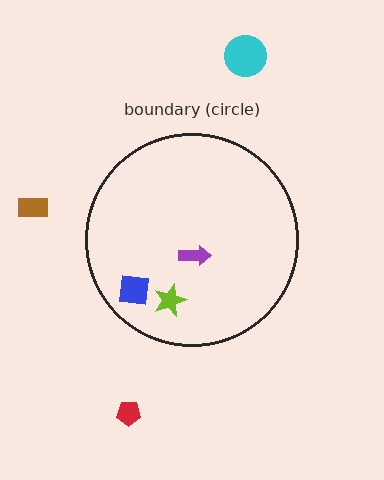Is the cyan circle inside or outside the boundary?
Outside.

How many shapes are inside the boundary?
3 inside, 3 outside.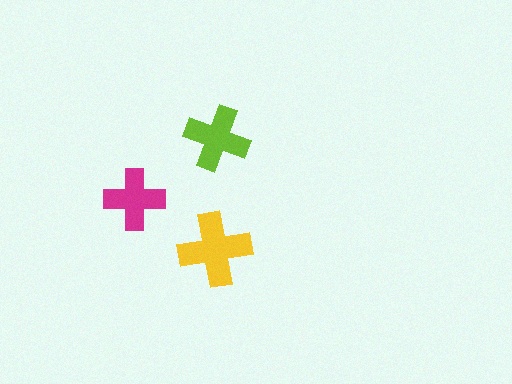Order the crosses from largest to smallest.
the yellow one, the lime one, the magenta one.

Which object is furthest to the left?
The magenta cross is leftmost.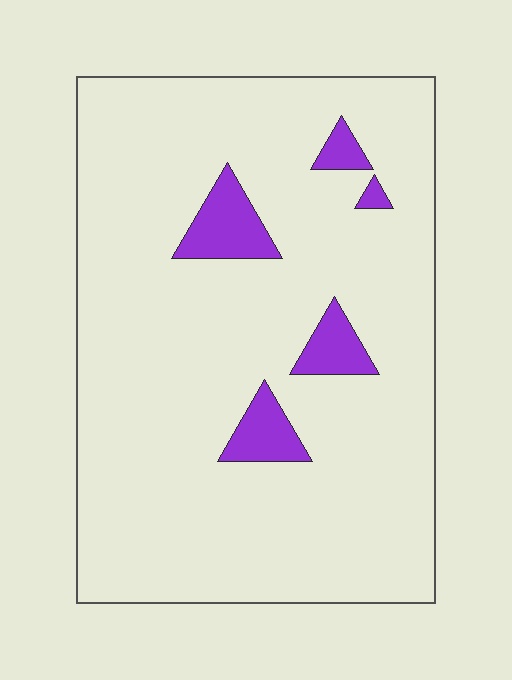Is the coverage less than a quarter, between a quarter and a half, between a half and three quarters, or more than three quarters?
Less than a quarter.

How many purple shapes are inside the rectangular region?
5.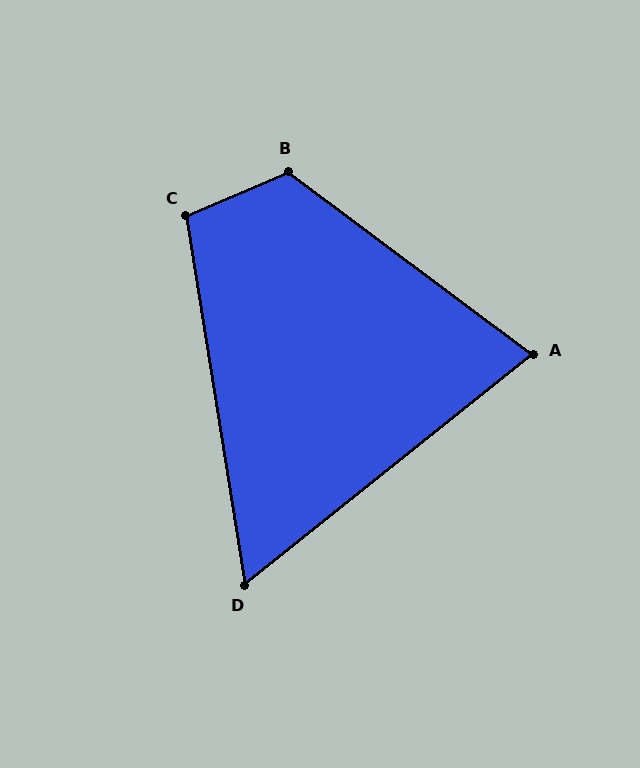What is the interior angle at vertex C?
Approximately 104 degrees (obtuse).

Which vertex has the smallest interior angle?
D, at approximately 60 degrees.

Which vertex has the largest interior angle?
B, at approximately 120 degrees.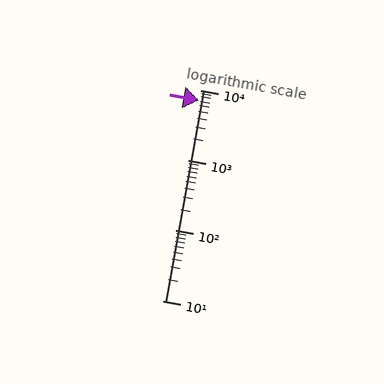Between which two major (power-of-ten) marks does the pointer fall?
The pointer is between 1000 and 10000.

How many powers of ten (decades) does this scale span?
The scale spans 3 decades, from 10 to 10000.